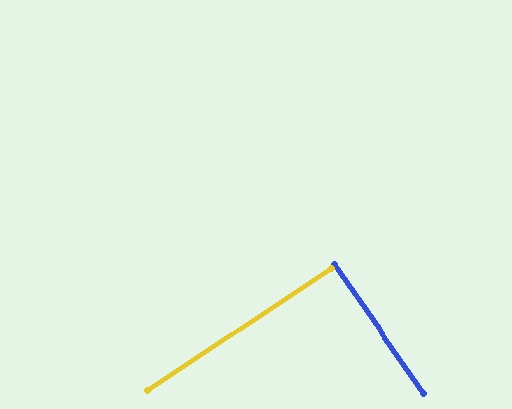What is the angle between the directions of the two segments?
Approximately 89 degrees.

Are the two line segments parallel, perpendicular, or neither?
Perpendicular — they meet at approximately 89°.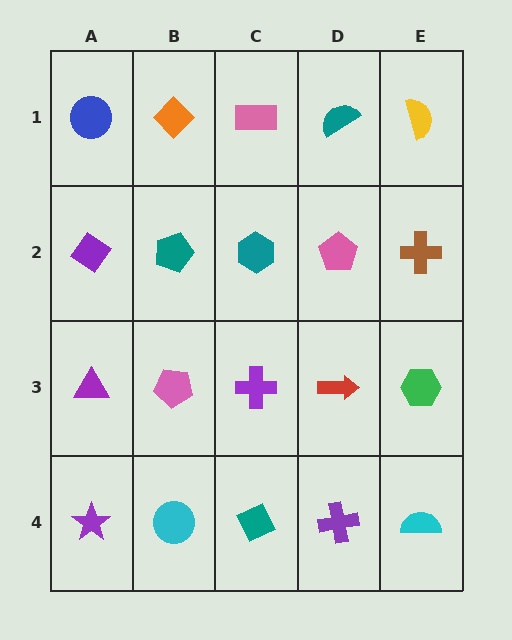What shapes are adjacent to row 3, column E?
A brown cross (row 2, column E), a cyan semicircle (row 4, column E), a red arrow (row 3, column D).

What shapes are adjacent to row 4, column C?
A purple cross (row 3, column C), a cyan circle (row 4, column B), a purple cross (row 4, column D).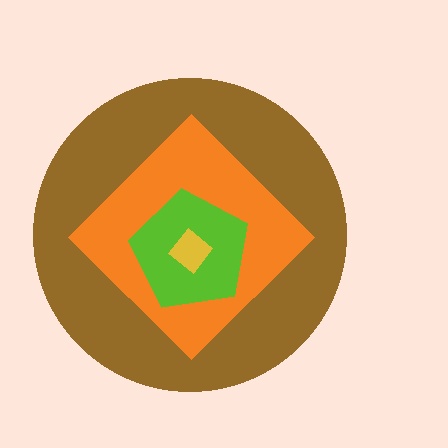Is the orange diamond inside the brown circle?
Yes.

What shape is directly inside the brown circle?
The orange diamond.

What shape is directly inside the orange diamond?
The lime pentagon.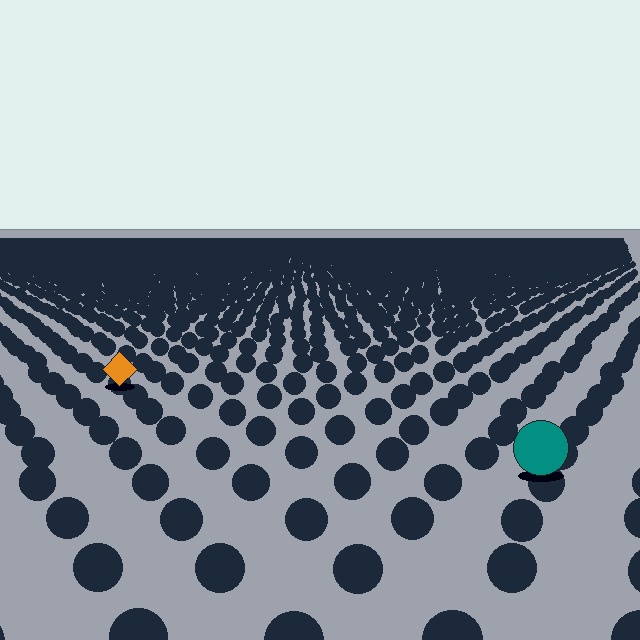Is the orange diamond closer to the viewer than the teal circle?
No. The teal circle is closer — you can tell from the texture gradient: the ground texture is coarser near it.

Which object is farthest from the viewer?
The orange diamond is farthest from the viewer. It appears smaller and the ground texture around it is denser.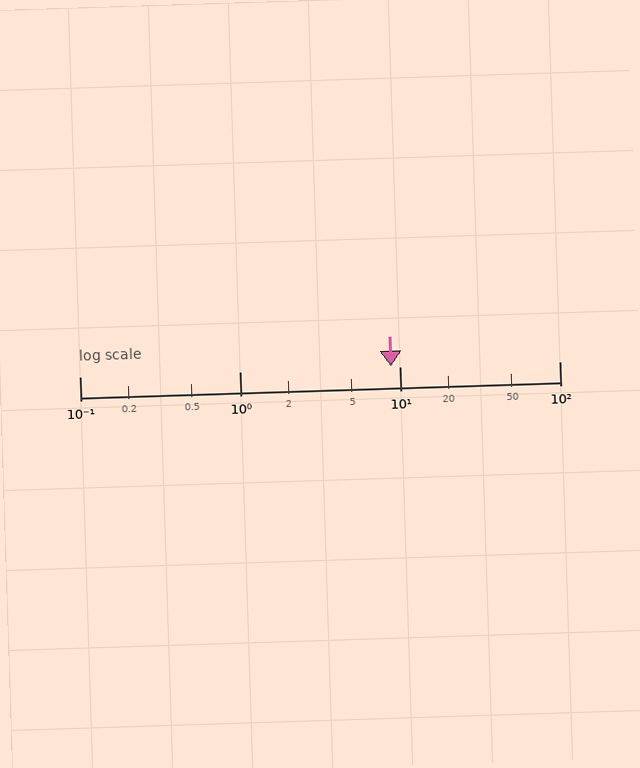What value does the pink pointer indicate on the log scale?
The pointer indicates approximately 8.9.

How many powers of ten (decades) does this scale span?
The scale spans 3 decades, from 0.1 to 100.